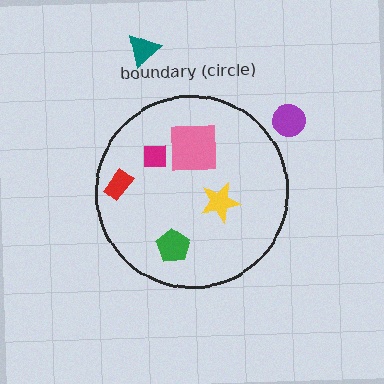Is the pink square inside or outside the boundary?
Inside.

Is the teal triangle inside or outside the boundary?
Outside.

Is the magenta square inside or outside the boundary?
Inside.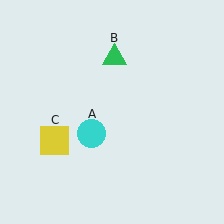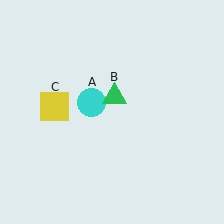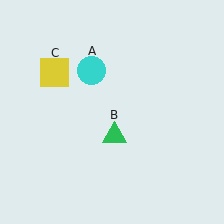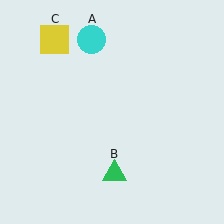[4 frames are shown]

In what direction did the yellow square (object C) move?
The yellow square (object C) moved up.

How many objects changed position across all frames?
3 objects changed position: cyan circle (object A), green triangle (object B), yellow square (object C).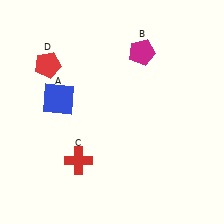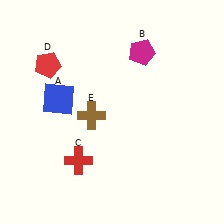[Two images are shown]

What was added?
A brown cross (E) was added in Image 2.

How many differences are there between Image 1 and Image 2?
There is 1 difference between the two images.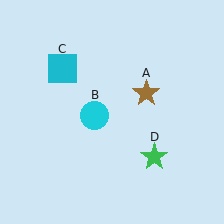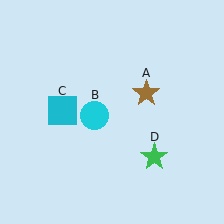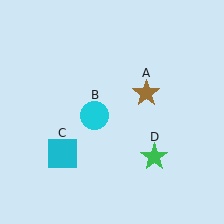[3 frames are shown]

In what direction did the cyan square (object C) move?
The cyan square (object C) moved down.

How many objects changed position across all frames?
1 object changed position: cyan square (object C).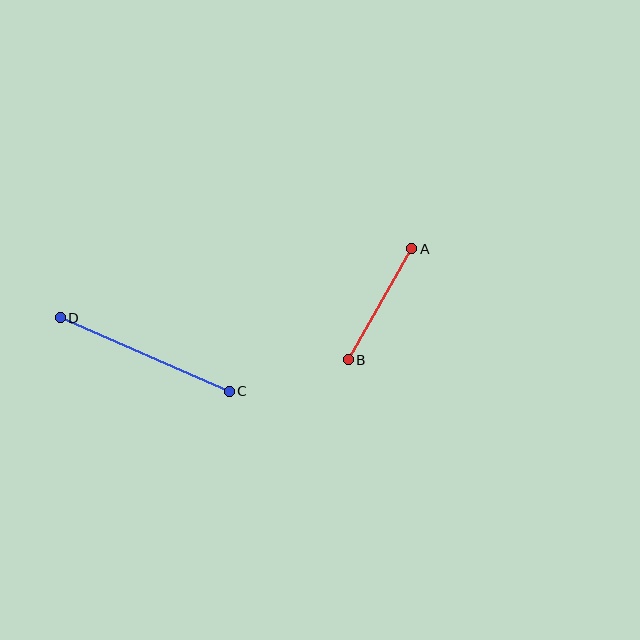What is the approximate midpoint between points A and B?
The midpoint is at approximately (380, 304) pixels.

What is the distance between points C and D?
The distance is approximately 184 pixels.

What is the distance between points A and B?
The distance is approximately 128 pixels.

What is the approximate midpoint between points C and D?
The midpoint is at approximately (145, 355) pixels.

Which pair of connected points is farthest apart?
Points C and D are farthest apart.